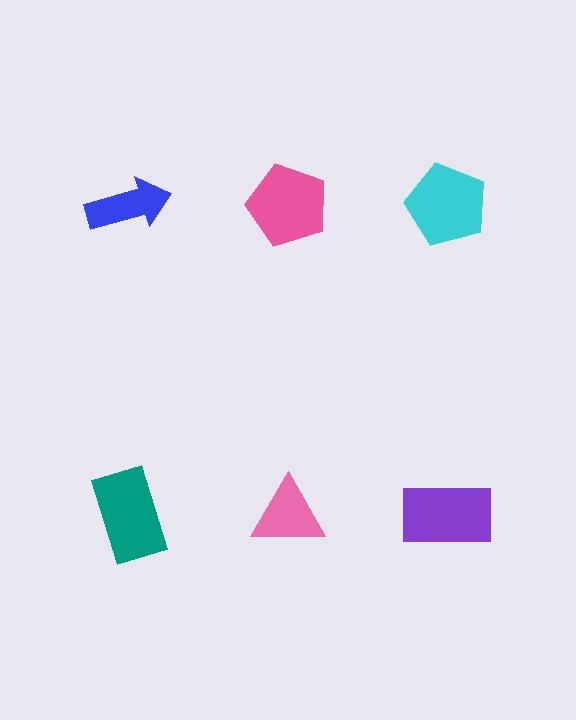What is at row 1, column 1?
A blue arrow.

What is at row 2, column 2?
A pink triangle.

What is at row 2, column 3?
A purple rectangle.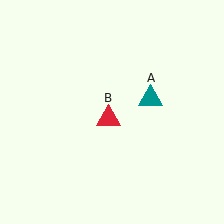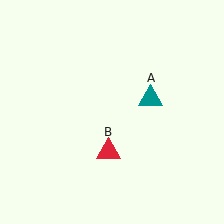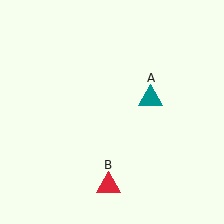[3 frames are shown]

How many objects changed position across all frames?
1 object changed position: red triangle (object B).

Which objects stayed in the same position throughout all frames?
Teal triangle (object A) remained stationary.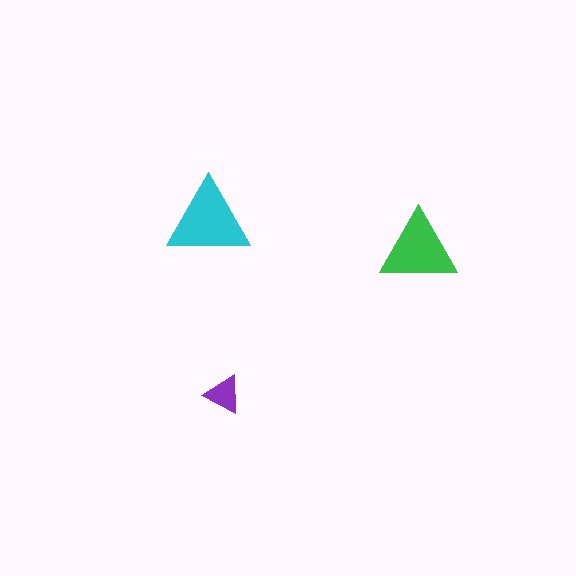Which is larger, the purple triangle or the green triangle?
The green one.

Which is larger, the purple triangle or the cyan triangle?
The cyan one.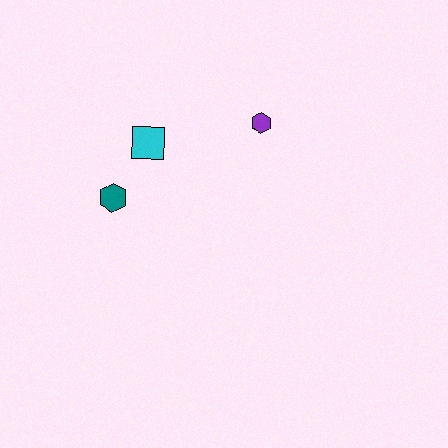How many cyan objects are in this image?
There is 1 cyan object.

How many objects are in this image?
There are 3 objects.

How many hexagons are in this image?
There are 2 hexagons.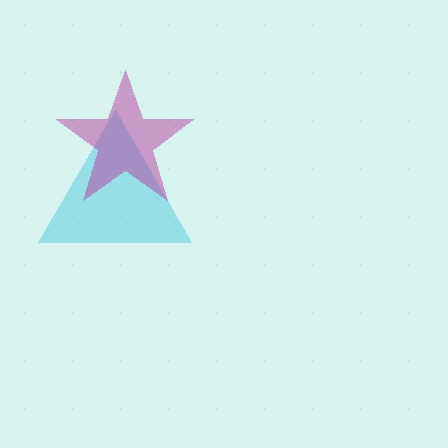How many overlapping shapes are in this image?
There are 2 overlapping shapes in the image.